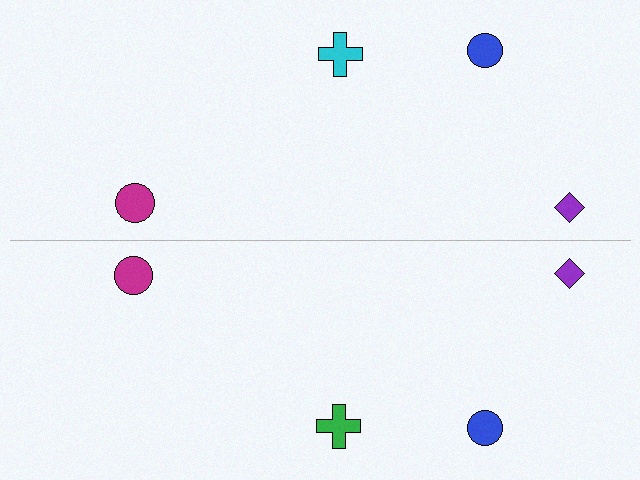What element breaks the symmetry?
The green cross on the bottom side breaks the symmetry — its mirror counterpart is cyan.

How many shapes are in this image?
There are 8 shapes in this image.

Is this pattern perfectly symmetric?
No, the pattern is not perfectly symmetric. The green cross on the bottom side breaks the symmetry — its mirror counterpart is cyan.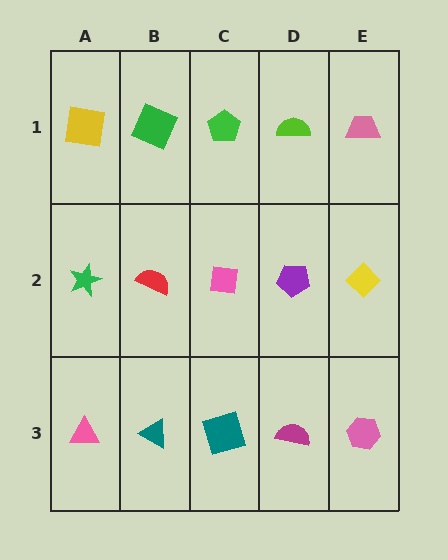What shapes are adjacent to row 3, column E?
A yellow diamond (row 2, column E), a magenta semicircle (row 3, column D).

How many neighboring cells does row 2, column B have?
4.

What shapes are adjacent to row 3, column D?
A purple pentagon (row 2, column D), a teal square (row 3, column C), a pink hexagon (row 3, column E).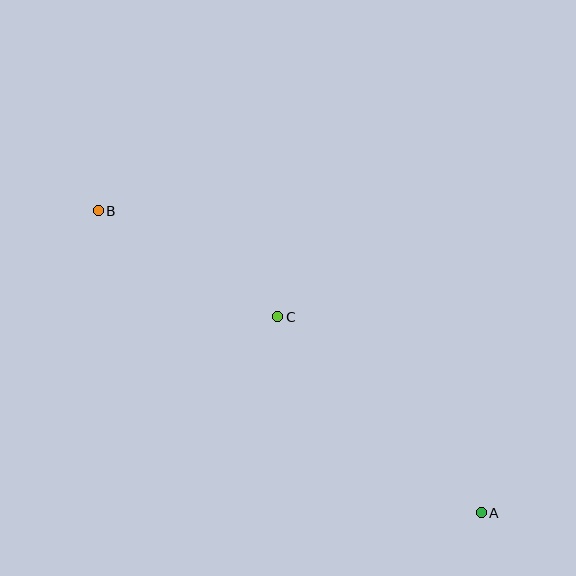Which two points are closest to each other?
Points B and C are closest to each other.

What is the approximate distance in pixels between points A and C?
The distance between A and C is approximately 282 pixels.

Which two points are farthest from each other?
Points A and B are farthest from each other.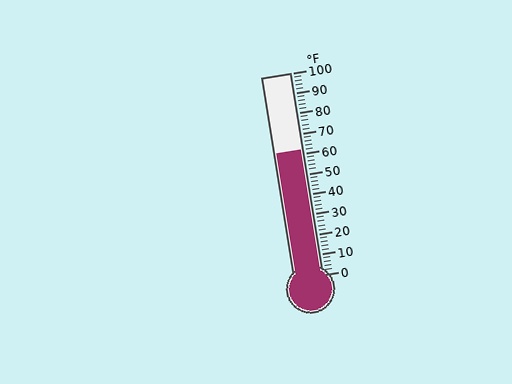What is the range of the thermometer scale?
The thermometer scale ranges from 0°F to 100°F.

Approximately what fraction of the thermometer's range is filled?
The thermometer is filled to approximately 60% of its range.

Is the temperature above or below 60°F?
The temperature is above 60°F.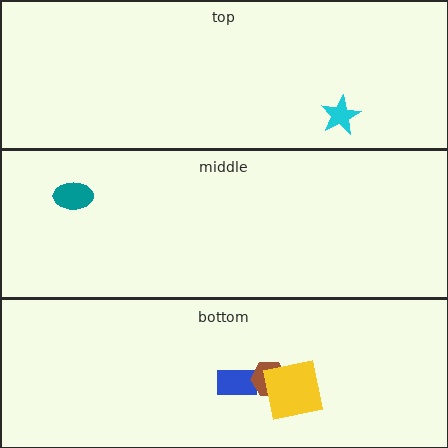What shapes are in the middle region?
The teal ellipse.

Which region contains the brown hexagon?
The bottom region.